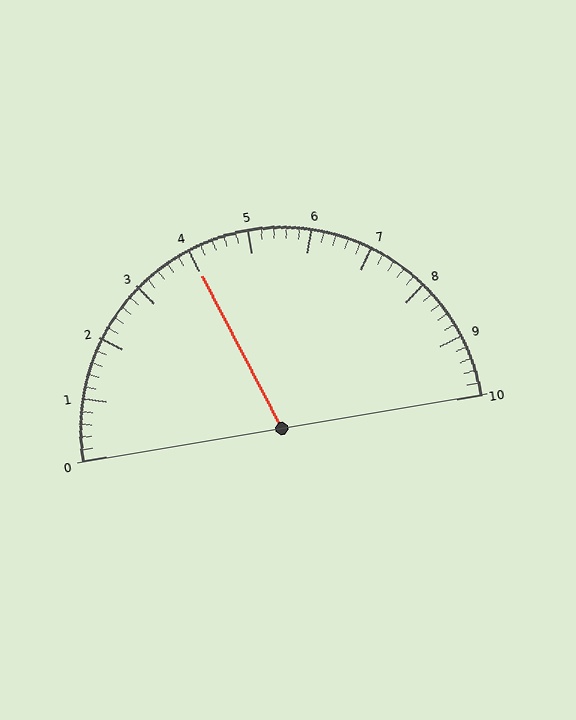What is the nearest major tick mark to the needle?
The nearest major tick mark is 4.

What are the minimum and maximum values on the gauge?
The gauge ranges from 0 to 10.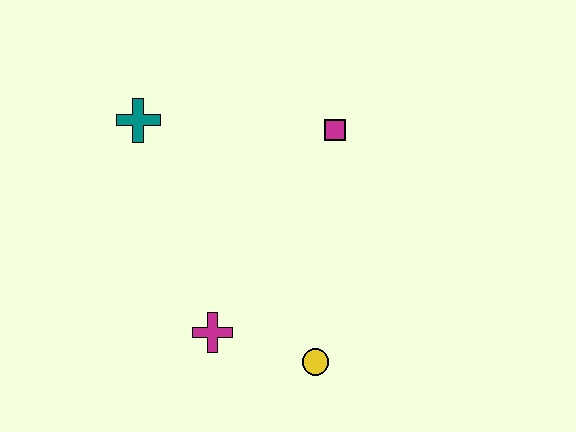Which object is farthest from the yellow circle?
The teal cross is farthest from the yellow circle.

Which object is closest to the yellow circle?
The magenta cross is closest to the yellow circle.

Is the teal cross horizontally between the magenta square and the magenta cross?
No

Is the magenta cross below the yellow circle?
No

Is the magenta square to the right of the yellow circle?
Yes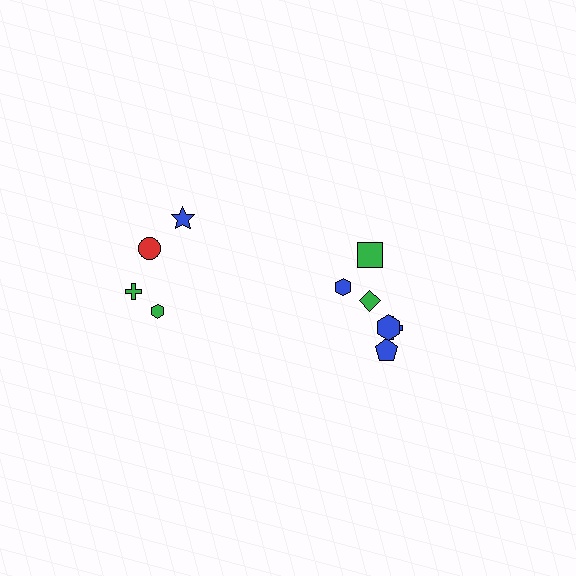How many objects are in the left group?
There are 4 objects.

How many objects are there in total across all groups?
There are 10 objects.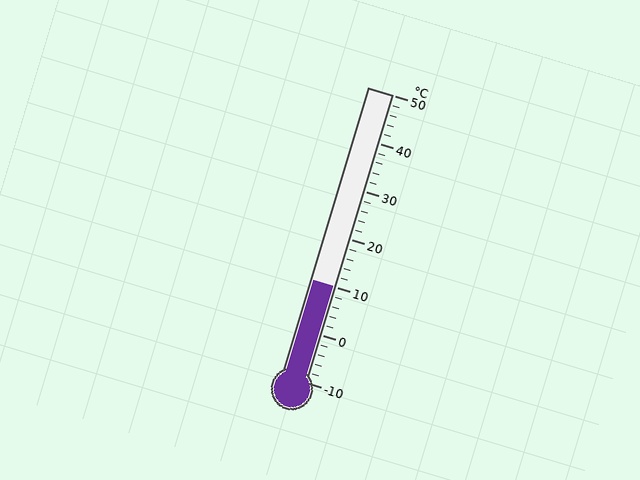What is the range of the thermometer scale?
The thermometer scale ranges from -10°C to 50°C.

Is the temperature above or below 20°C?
The temperature is below 20°C.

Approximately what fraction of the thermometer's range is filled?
The thermometer is filled to approximately 35% of its range.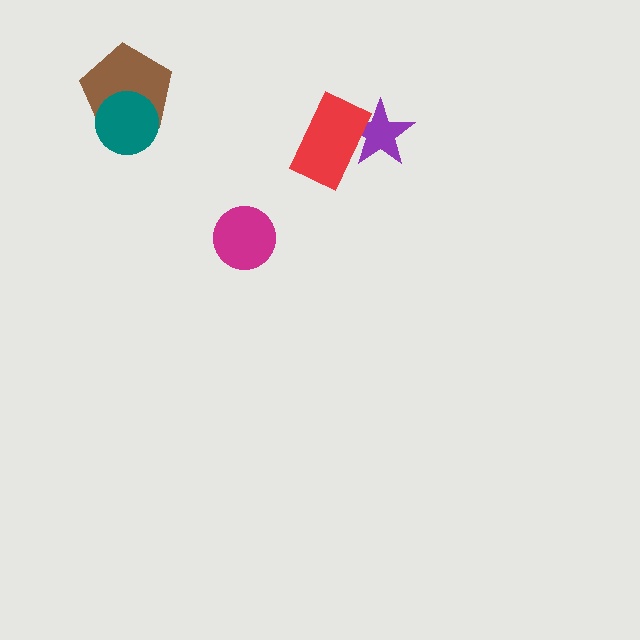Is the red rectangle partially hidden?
No, no other shape covers it.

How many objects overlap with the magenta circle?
0 objects overlap with the magenta circle.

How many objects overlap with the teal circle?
1 object overlaps with the teal circle.